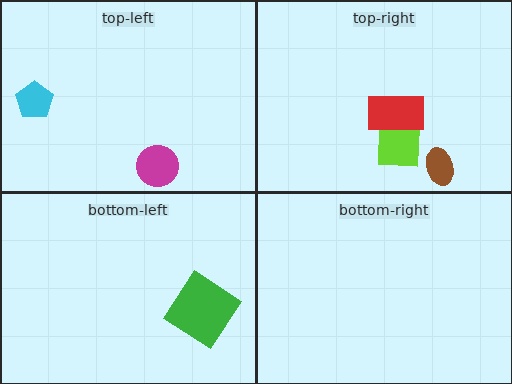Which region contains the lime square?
The top-right region.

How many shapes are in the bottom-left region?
1.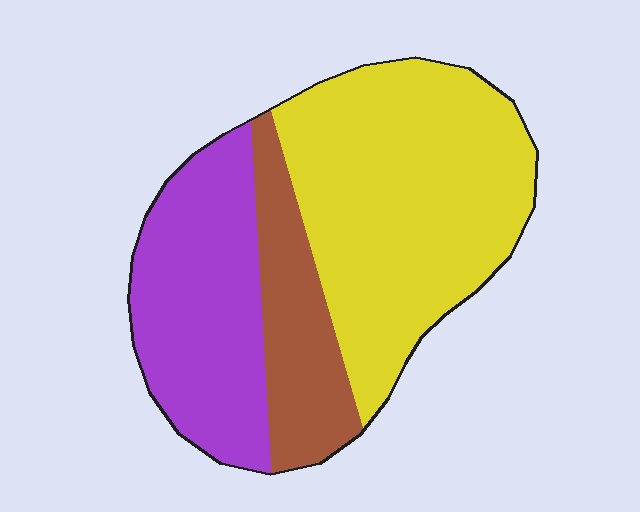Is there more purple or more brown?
Purple.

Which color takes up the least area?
Brown, at roughly 20%.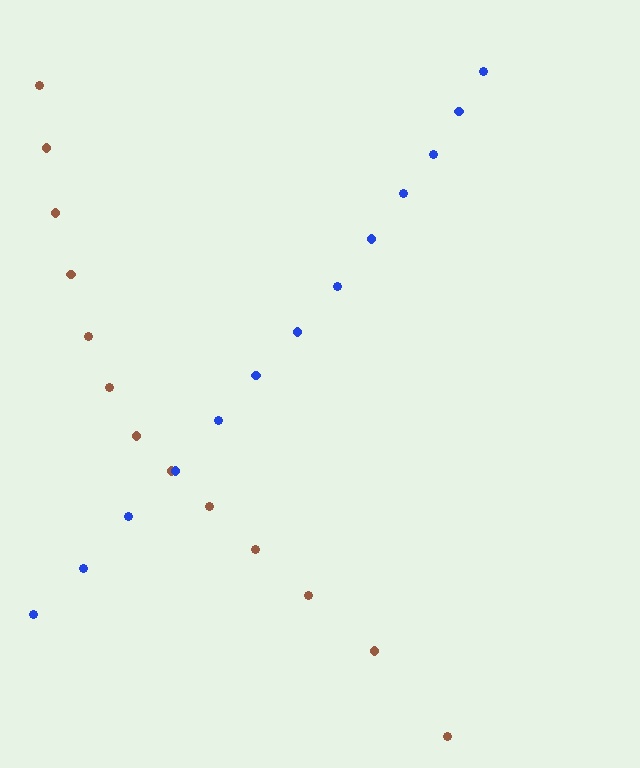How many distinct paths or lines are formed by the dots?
There are 2 distinct paths.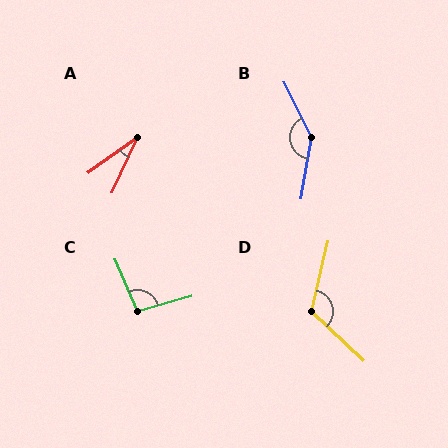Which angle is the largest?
B, at approximately 144 degrees.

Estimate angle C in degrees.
Approximately 97 degrees.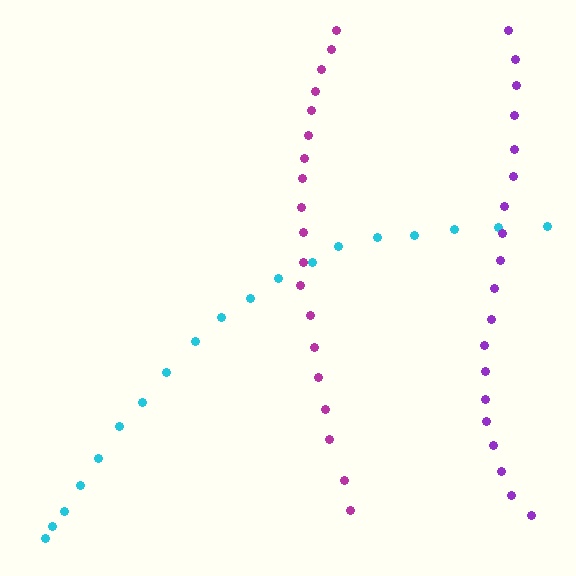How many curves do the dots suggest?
There are 3 distinct paths.